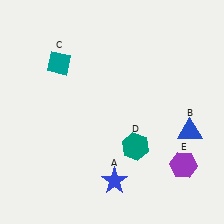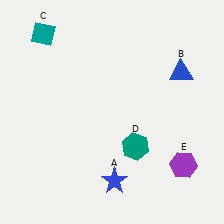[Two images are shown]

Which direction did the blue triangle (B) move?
The blue triangle (B) moved up.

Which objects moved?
The objects that moved are: the blue triangle (B), the teal diamond (C).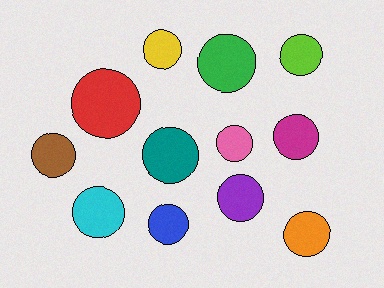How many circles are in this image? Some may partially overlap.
There are 12 circles.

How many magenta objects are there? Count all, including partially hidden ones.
There is 1 magenta object.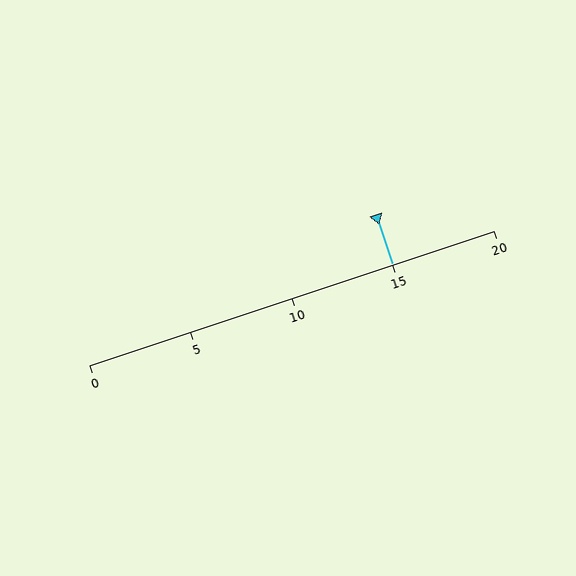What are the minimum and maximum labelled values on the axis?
The axis runs from 0 to 20.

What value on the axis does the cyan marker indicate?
The marker indicates approximately 15.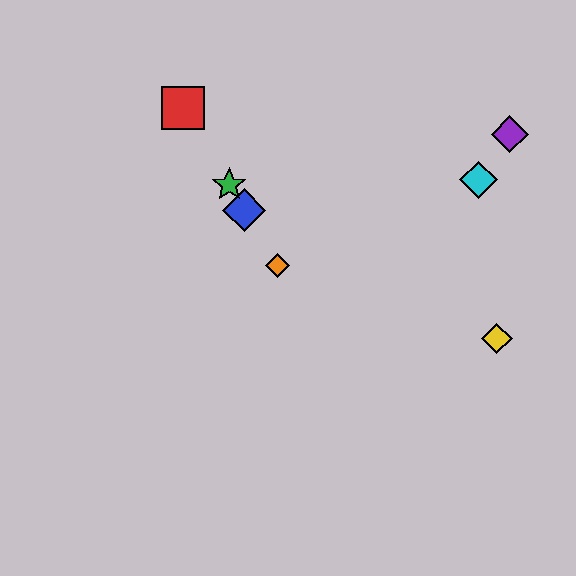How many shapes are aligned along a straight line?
4 shapes (the red square, the blue diamond, the green star, the orange diamond) are aligned along a straight line.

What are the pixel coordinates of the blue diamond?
The blue diamond is at (244, 210).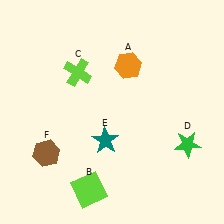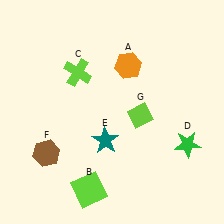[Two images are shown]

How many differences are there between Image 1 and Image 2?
There is 1 difference between the two images.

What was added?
A lime diamond (G) was added in Image 2.